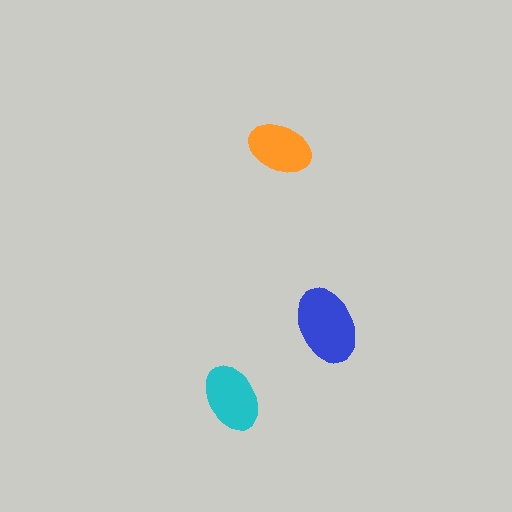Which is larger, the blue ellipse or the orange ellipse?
The blue one.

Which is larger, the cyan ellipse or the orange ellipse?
The cyan one.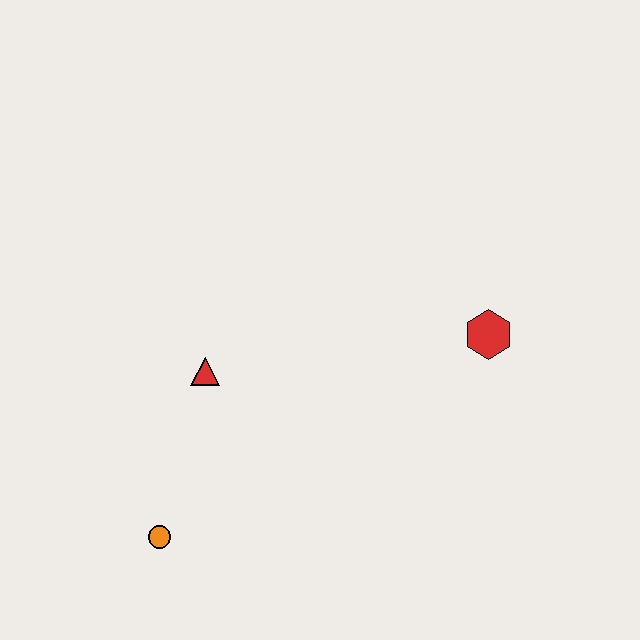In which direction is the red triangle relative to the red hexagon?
The red triangle is to the left of the red hexagon.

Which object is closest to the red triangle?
The orange circle is closest to the red triangle.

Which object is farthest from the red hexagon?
The orange circle is farthest from the red hexagon.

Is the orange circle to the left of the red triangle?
Yes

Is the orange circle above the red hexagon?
No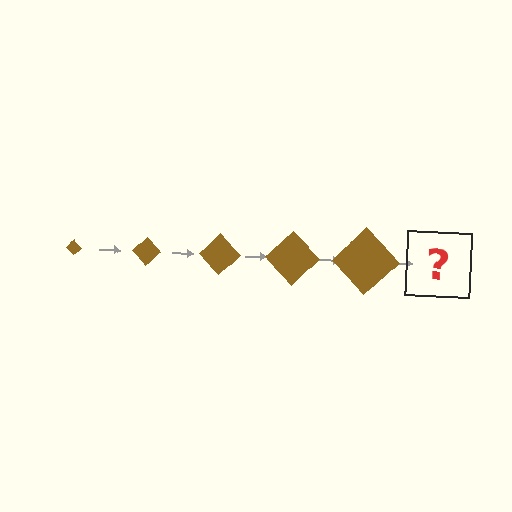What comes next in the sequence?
The next element should be a brown diamond, larger than the previous one.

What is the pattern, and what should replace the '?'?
The pattern is that the diamond gets progressively larger each step. The '?' should be a brown diamond, larger than the previous one.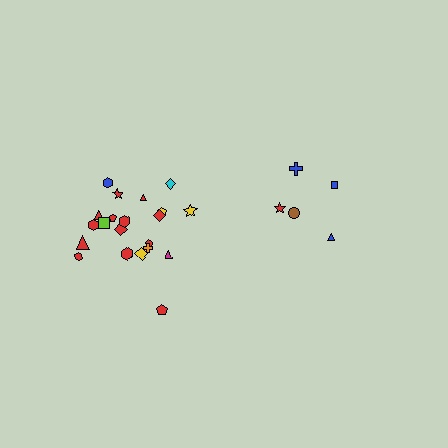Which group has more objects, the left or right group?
The left group.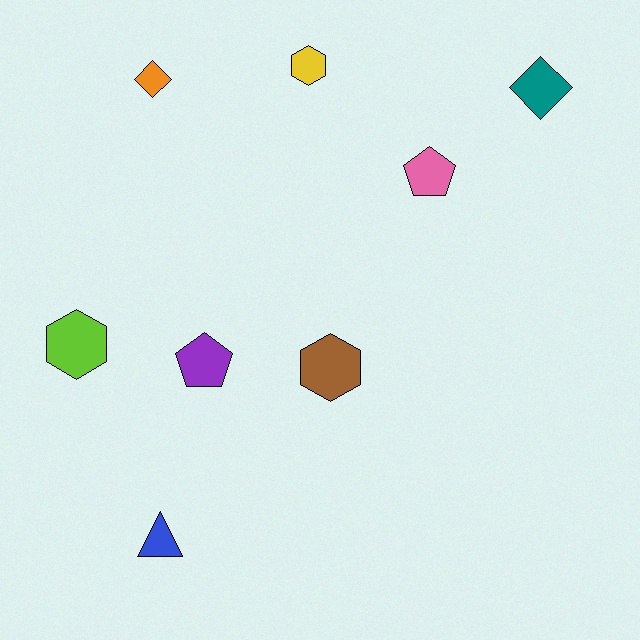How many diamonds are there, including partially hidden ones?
There are 2 diamonds.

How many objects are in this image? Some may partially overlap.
There are 8 objects.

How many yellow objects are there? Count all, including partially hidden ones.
There is 1 yellow object.